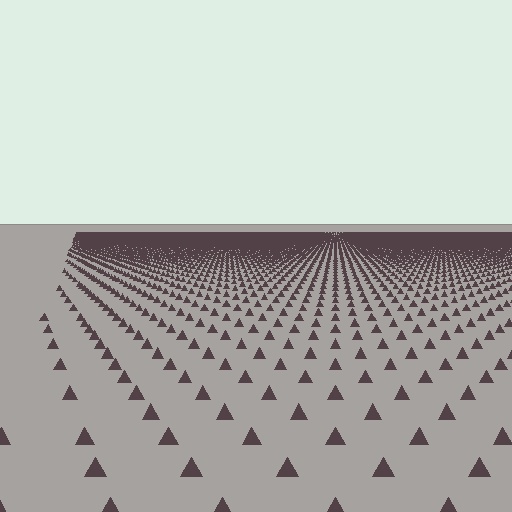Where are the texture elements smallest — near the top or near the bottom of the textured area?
Near the top.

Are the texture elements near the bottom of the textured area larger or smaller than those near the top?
Larger. Near the bottom, elements are closer to the viewer and appear at a bigger on-screen size.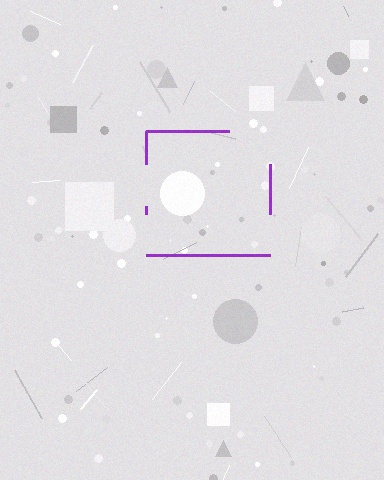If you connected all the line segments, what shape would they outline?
They would outline a square.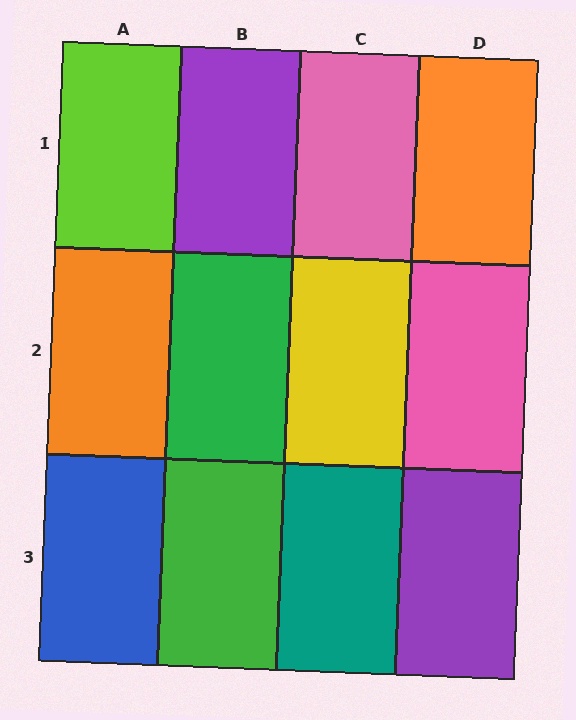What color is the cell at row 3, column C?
Teal.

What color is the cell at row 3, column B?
Green.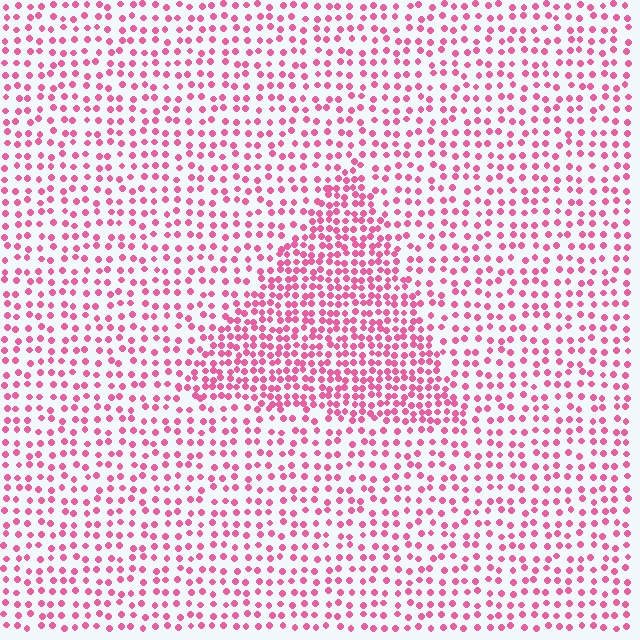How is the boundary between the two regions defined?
The boundary is defined by a change in element density (approximately 1.9x ratio). All elements are the same color, size, and shape.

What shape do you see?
I see a triangle.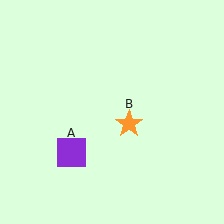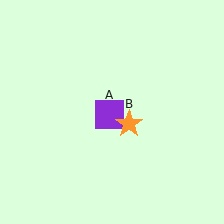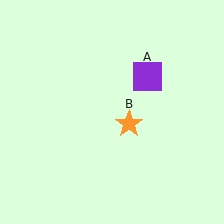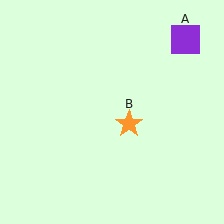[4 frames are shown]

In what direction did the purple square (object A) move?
The purple square (object A) moved up and to the right.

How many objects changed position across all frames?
1 object changed position: purple square (object A).